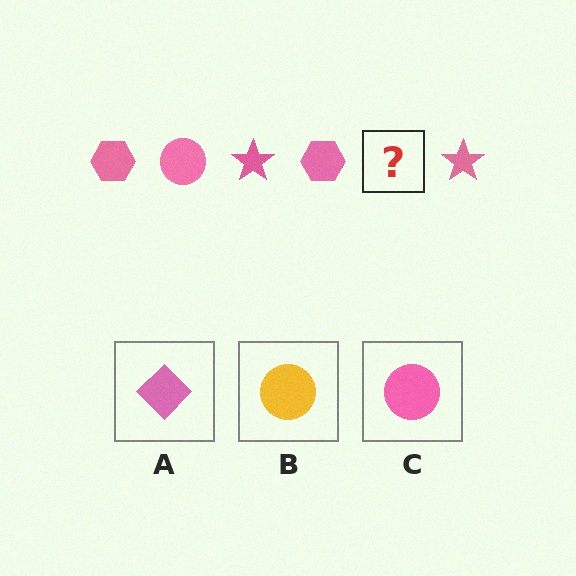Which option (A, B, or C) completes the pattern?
C.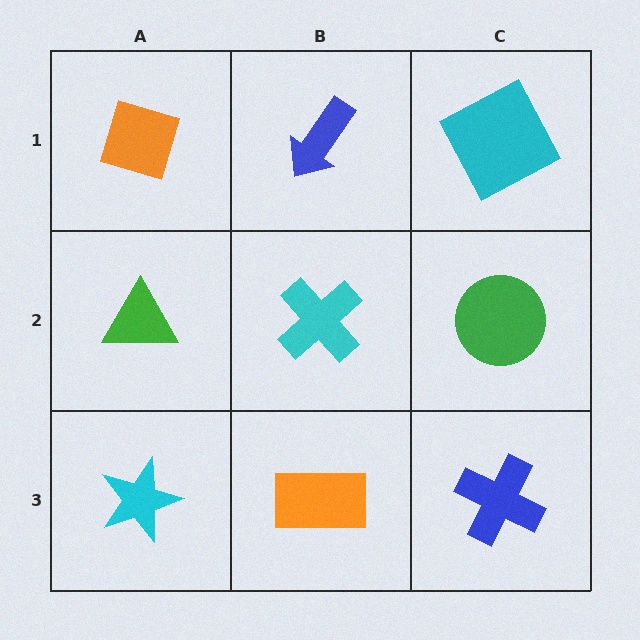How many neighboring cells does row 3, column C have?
2.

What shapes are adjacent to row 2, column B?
A blue arrow (row 1, column B), an orange rectangle (row 3, column B), a green triangle (row 2, column A), a green circle (row 2, column C).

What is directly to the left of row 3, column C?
An orange rectangle.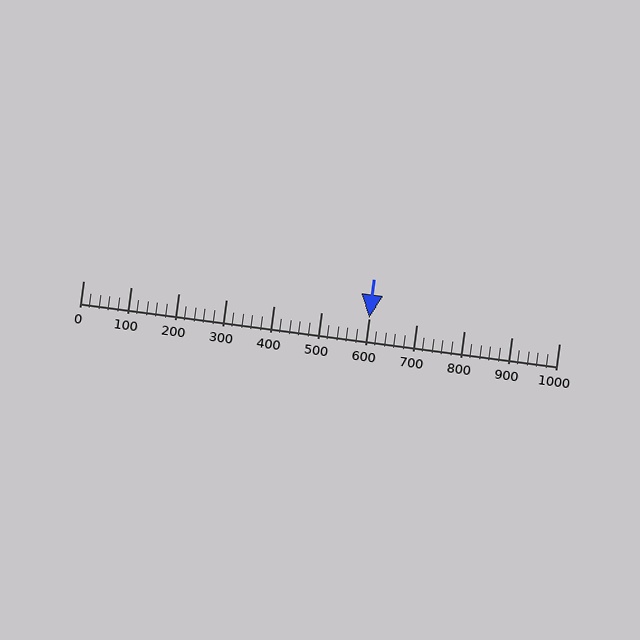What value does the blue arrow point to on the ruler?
The blue arrow points to approximately 600.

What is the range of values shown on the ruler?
The ruler shows values from 0 to 1000.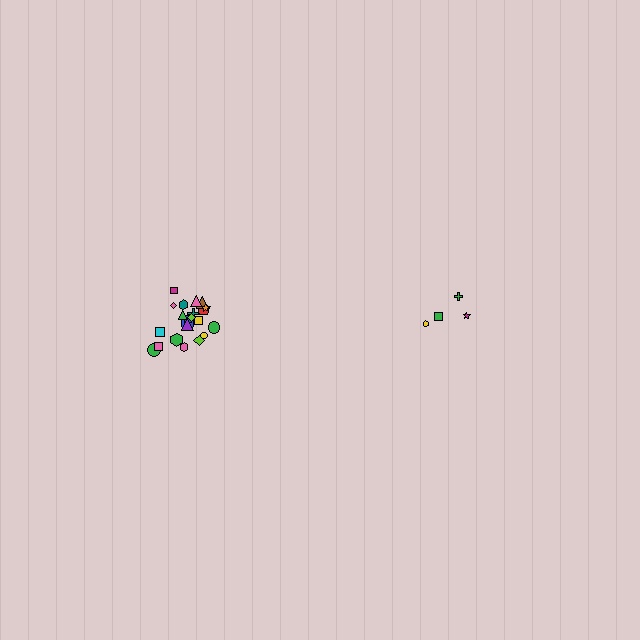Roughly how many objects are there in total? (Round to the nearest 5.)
Roughly 25 objects in total.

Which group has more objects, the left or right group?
The left group.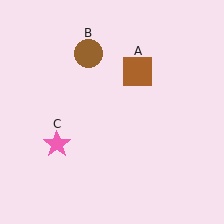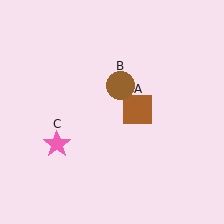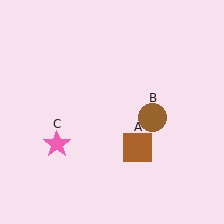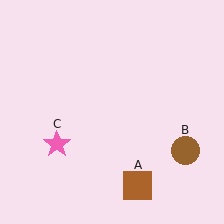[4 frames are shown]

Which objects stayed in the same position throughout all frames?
Pink star (object C) remained stationary.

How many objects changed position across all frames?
2 objects changed position: brown square (object A), brown circle (object B).